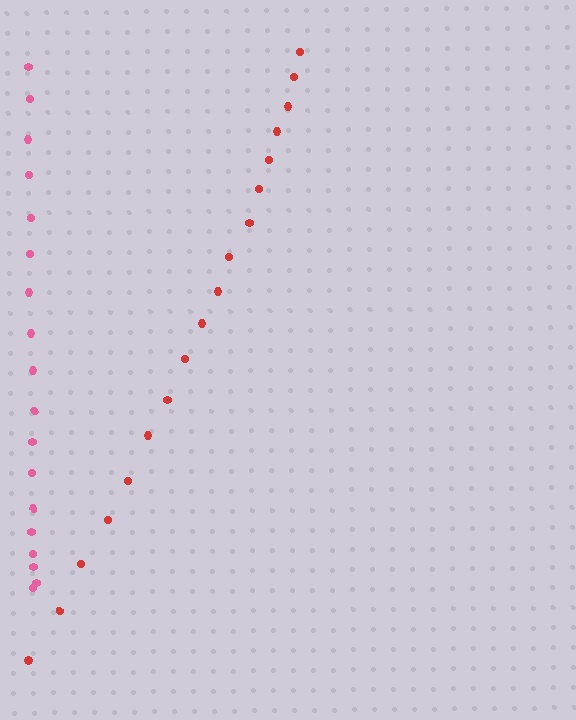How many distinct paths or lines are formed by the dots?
There are 2 distinct paths.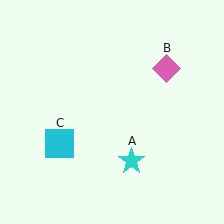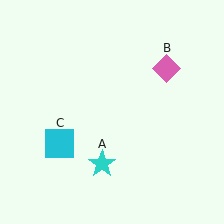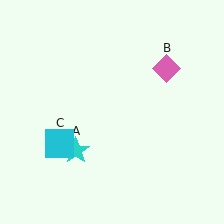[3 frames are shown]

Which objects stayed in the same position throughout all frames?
Pink diamond (object B) and cyan square (object C) remained stationary.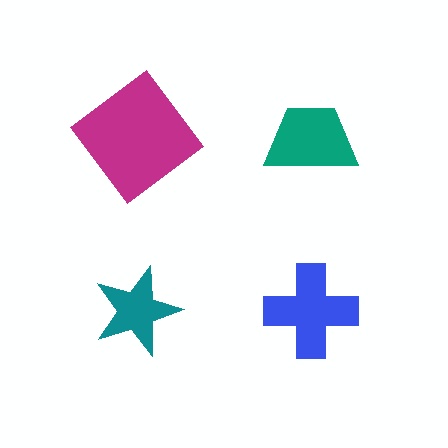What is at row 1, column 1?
A magenta diamond.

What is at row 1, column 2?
A teal trapezoid.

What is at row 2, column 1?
A teal star.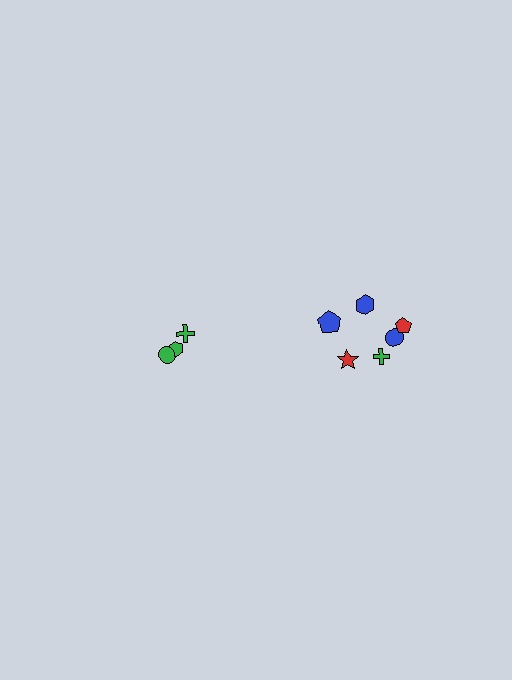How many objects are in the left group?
There are 3 objects.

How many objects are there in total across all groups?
There are 9 objects.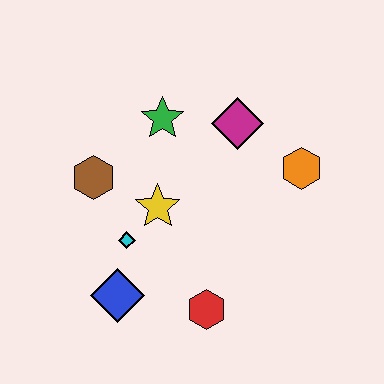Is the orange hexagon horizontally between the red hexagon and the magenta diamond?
No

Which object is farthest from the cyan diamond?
The orange hexagon is farthest from the cyan diamond.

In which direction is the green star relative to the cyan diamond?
The green star is above the cyan diamond.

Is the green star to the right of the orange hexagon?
No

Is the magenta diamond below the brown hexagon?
No